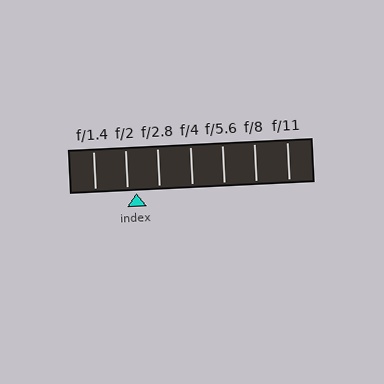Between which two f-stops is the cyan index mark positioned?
The index mark is between f/2 and f/2.8.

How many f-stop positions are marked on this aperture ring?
There are 7 f-stop positions marked.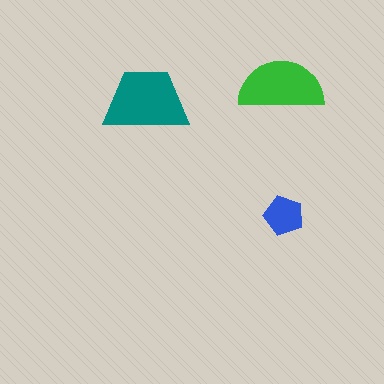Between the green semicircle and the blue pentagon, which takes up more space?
The green semicircle.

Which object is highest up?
The green semicircle is topmost.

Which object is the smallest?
The blue pentagon.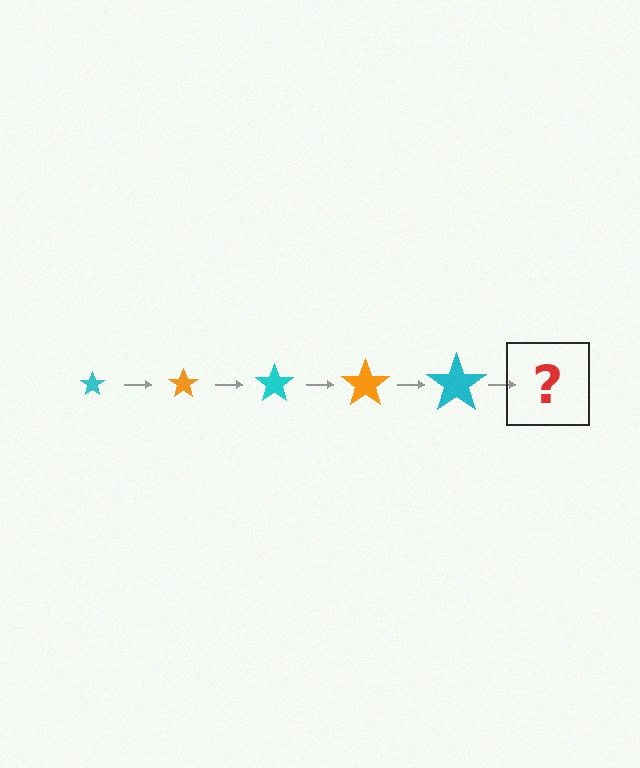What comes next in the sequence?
The next element should be an orange star, larger than the previous one.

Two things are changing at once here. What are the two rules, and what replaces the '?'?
The two rules are that the star grows larger each step and the color cycles through cyan and orange. The '?' should be an orange star, larger than the previous one.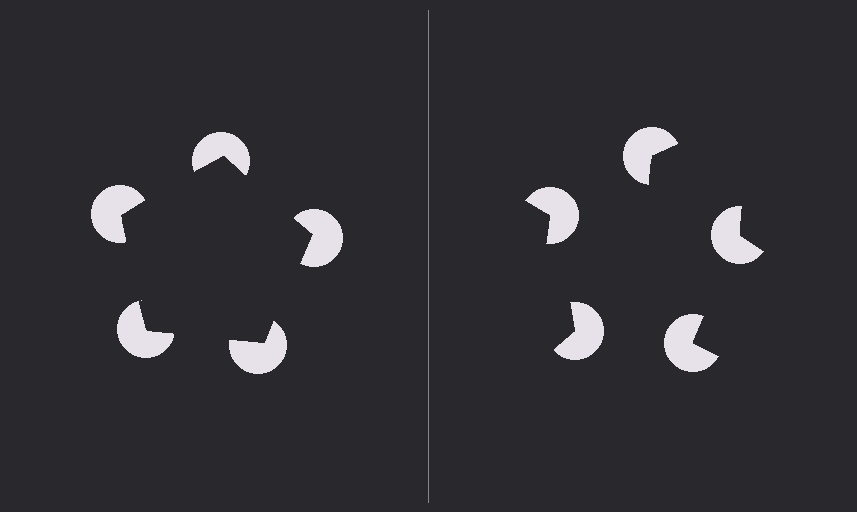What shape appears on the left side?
An illusory pentagon.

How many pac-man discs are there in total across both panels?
10 — 5 on each side.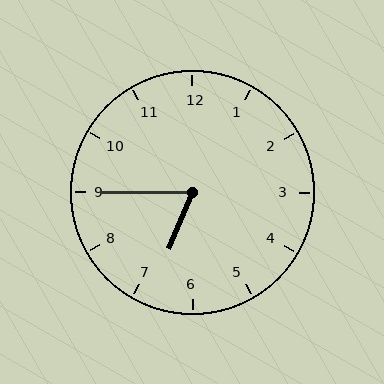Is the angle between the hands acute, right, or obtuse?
It is acute.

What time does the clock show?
6:45.